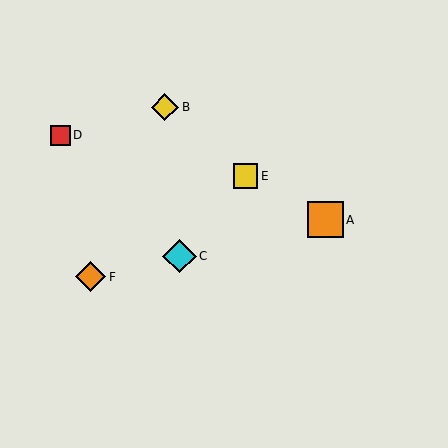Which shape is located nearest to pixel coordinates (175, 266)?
The cyan diamond (labeled C) at (179, 256) is nearest to that location.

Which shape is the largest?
The orange square (labeled A) is the largest.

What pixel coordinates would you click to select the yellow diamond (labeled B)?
Click at (165, 107) to select the yellow diamond B.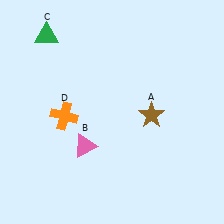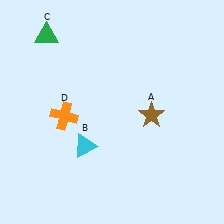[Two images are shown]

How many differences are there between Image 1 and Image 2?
There is 1 difference between the two images.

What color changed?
The triangle (B) changed from pink in Image 1 to cyan in Image 2.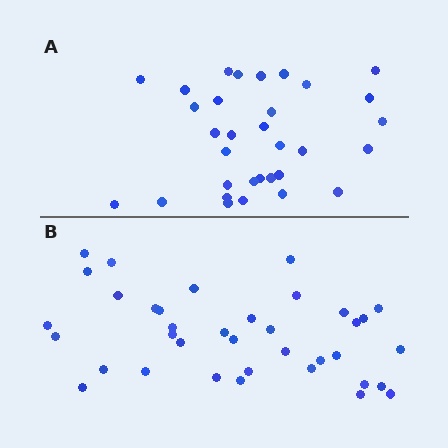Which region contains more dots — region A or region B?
Region B (the bottom region) has more dots.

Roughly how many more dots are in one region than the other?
Region B has about 5 more dots than region A.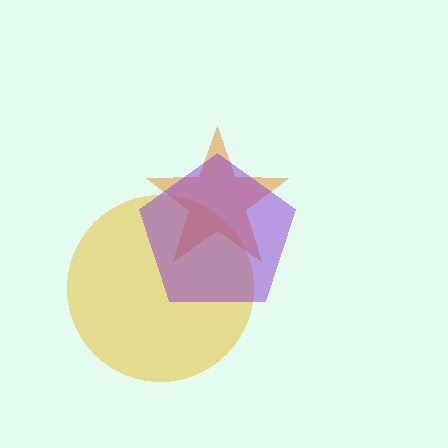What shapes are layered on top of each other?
The layered shapes are: a yellow circle, an orange star, a purple pentagon.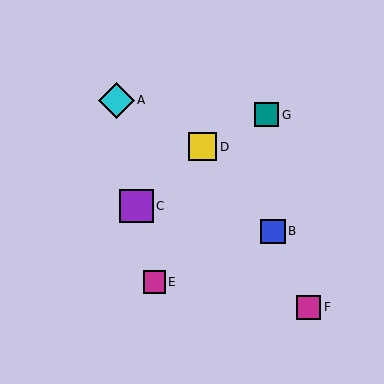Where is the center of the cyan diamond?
The center of the cyan diamond is at (116, 100).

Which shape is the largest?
The cyan diamond (labeled A) is the largest.